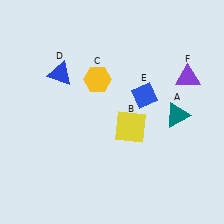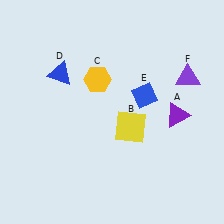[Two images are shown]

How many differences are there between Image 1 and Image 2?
There is 1 difference between the two images.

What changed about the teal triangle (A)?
In Image 1, A is teal. In Image 2, it changed to purple.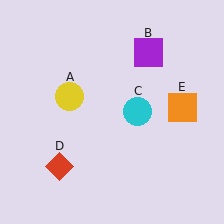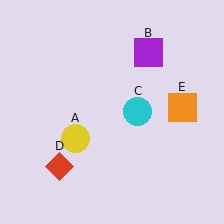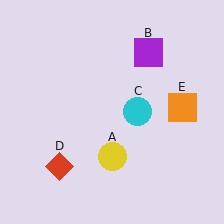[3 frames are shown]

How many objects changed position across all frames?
1 object changed position: yellow circle (object A).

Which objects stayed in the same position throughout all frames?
Purple square (object B) and cyan circle (object C) and red diamond (object D) and orange square (object E) remained stationary.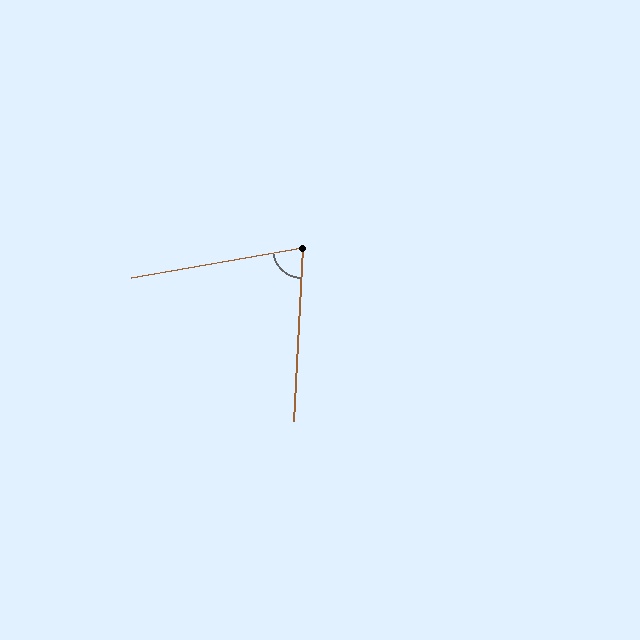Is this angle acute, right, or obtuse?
It is acute.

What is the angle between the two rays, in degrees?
Approximately 77 degrees.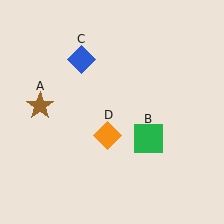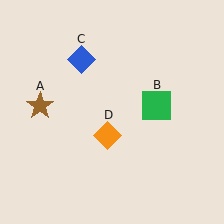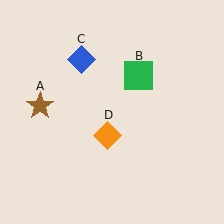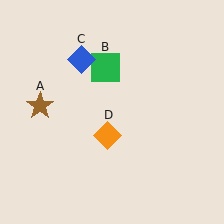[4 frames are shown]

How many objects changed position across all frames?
1 object changed position: green square (object B).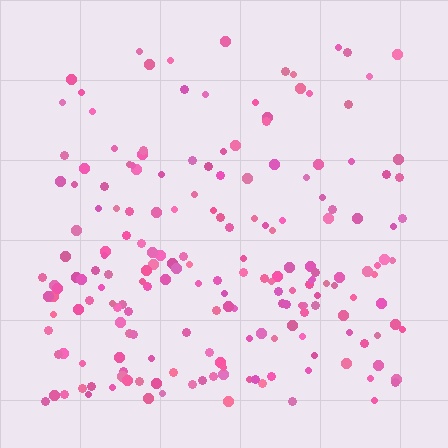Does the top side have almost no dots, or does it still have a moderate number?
Still a moderate number, just noticeably fewer than the bottom.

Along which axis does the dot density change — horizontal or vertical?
Vertical.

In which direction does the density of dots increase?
From top to bottom, with the bottom side densest.